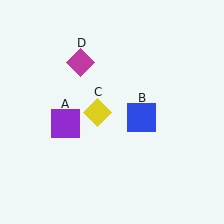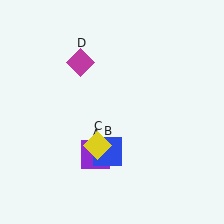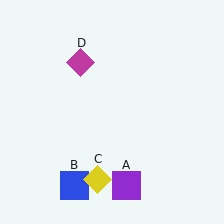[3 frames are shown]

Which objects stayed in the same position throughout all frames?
Magenta diamond (object D) remained stationary.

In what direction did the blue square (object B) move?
The blue square (object B) moved down and to the left.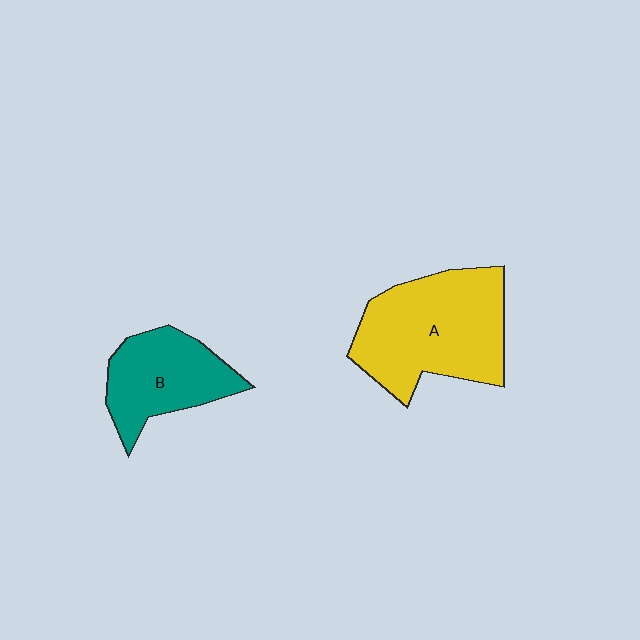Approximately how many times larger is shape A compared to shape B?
Approximately 1.6 times.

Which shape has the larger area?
Shape A (yellow).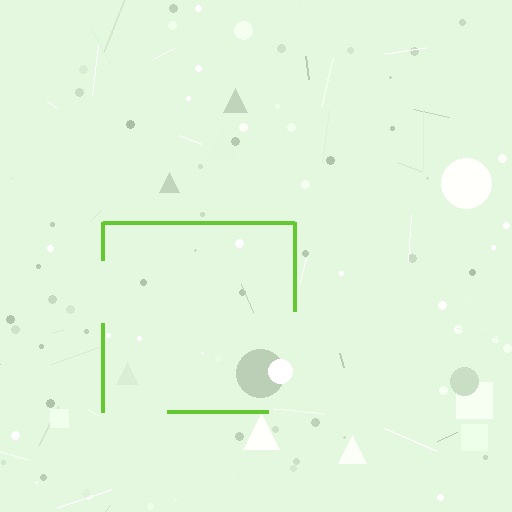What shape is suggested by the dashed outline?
The dashed outline suggests a square.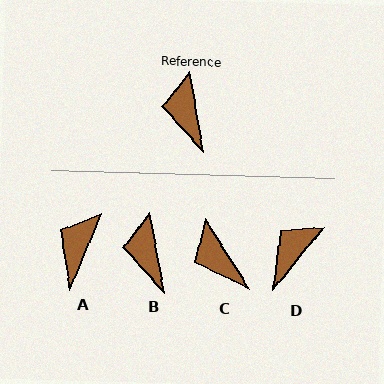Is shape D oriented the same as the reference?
No, it is off by about 49 degrees.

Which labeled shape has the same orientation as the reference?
B.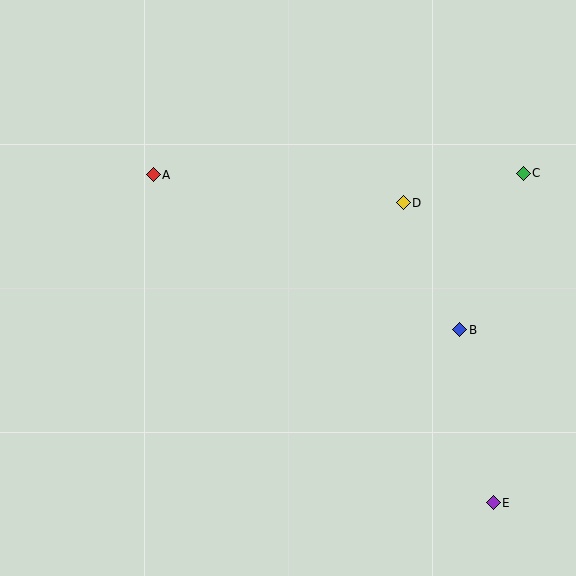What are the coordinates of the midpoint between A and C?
The midpoint between A and C is at (338, 174).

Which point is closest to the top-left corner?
Point A is closest to the top-left corner.